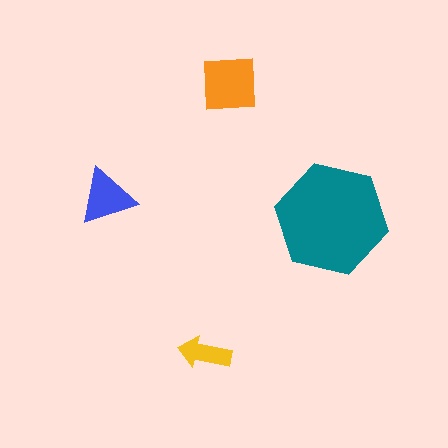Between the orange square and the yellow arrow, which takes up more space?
The orange square.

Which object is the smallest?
The yellow arrow.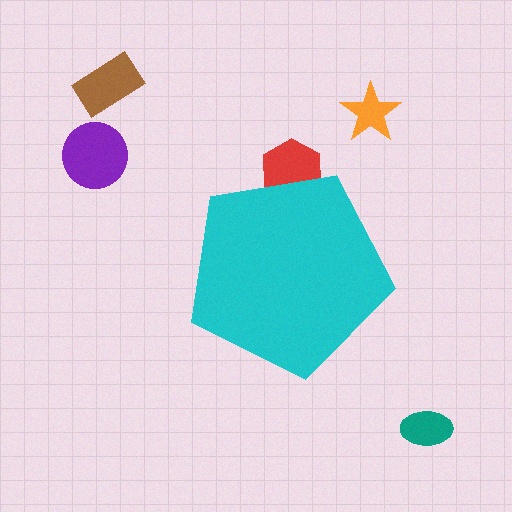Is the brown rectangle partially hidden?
No, the brown rectangle is fully visible.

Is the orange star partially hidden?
No, the orange star is fully visible.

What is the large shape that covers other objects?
A cyan pentagon.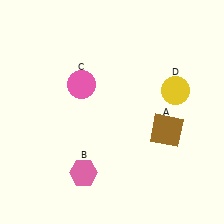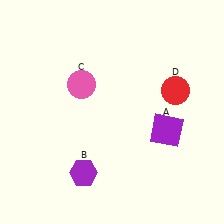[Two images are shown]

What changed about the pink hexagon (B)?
In Image 1, B is pink. In Image 2, it changed to purple.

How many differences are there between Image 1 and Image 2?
There are 3 differences between the two images.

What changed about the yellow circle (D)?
In Image 1, D is yellow. In Image 2, it changed to red.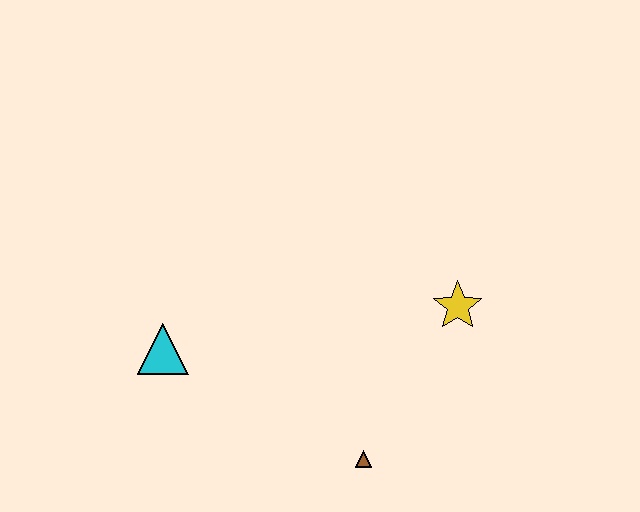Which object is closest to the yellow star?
The brown triangle is closest to the yellow star.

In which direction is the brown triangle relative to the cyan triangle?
The brown triangle is to the right of the cyan triangle.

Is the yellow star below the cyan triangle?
No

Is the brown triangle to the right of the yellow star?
No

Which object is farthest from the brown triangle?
The cyan triangle is farthest from the brown triangle.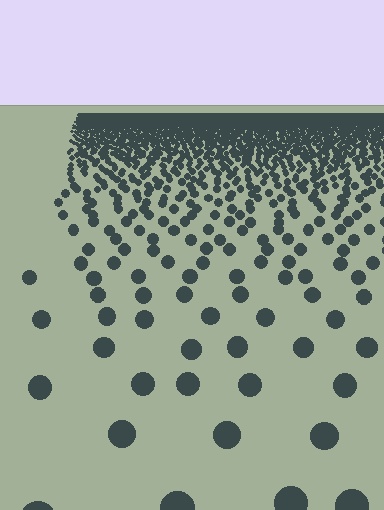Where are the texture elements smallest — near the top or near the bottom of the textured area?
Near the top.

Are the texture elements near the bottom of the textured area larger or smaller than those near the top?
Larger. Near the bottom, elements are closer to the viewer and appear at a bigger on-screen size.